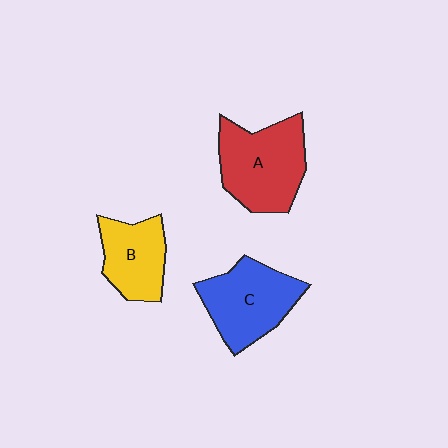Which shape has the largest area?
Shape A (red).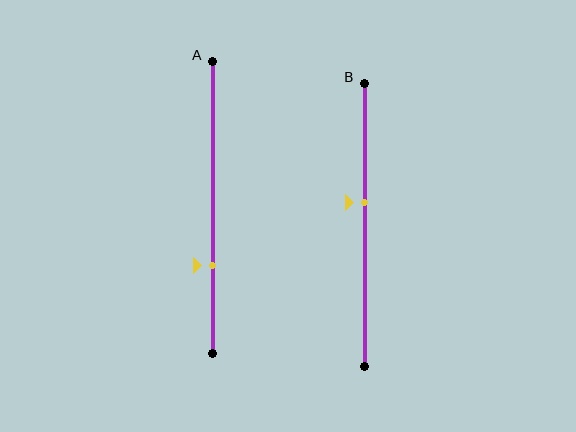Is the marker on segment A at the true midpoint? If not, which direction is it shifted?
No, the marker on segment A is shifted downward by about 20% of the segment length.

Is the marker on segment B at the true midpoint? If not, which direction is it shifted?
No, the marker on segment B is shifted upward by about 8% of the segment length.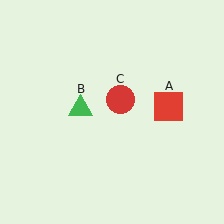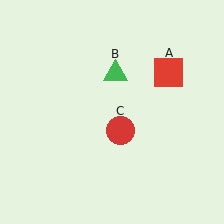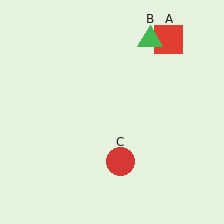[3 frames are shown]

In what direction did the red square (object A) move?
The red square (object A) moved up.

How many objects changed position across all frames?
3 objects changed position: red square (object A), green triangle (object B), red circle (object C).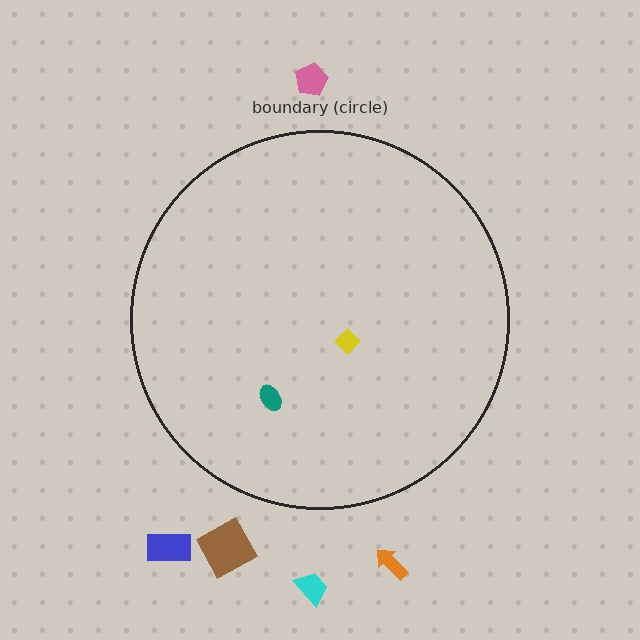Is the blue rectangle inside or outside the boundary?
Outside.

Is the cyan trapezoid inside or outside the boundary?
Outside.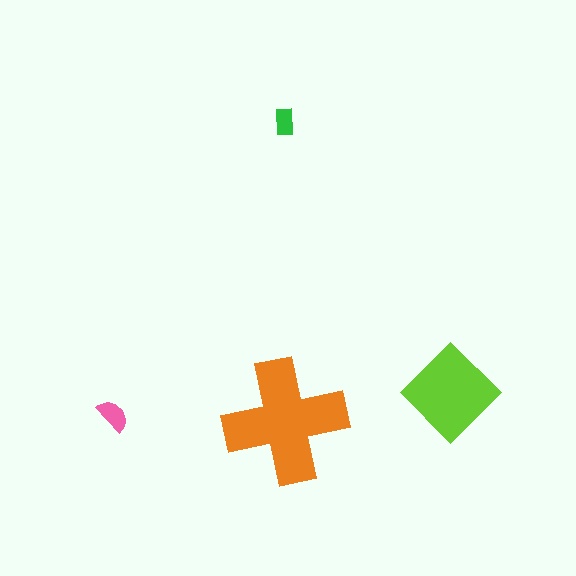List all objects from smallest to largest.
The green rectangle, the pink semicircle, the lime diamond, the orange cross.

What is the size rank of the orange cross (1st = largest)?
1st.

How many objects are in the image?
There are 4 objects in the image.